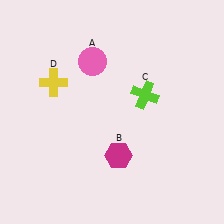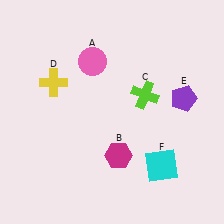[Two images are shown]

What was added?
A purple pentagon (E), a cyan square (F) were added in Image 2.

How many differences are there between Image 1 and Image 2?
There are 2 differences between the two images.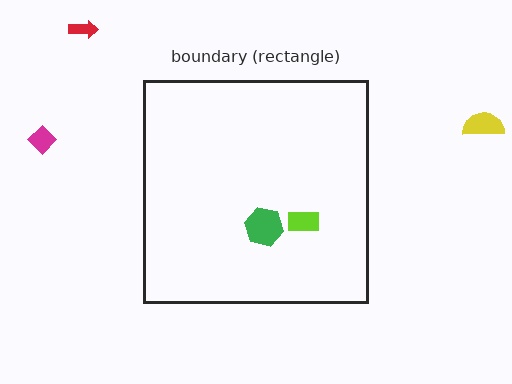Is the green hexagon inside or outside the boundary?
Inside.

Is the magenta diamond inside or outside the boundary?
Outside.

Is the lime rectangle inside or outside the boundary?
Inside.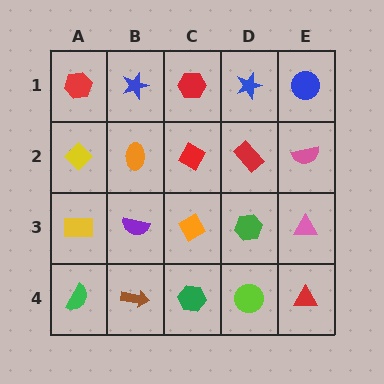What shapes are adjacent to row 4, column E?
A pink triangle (row 3, column E), a lime circle (row 4, column D).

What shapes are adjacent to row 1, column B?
An orange ellipse (row 2, column B), a red hexagon (row 1, column A), a red hexagon (row 1, column C).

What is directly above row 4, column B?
A purple semicircle.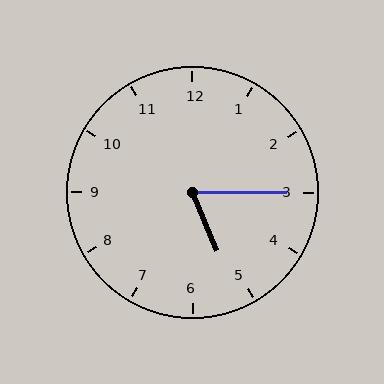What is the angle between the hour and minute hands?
Approximately 68 degrees.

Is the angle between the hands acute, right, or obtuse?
It is acute.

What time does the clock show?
5:15.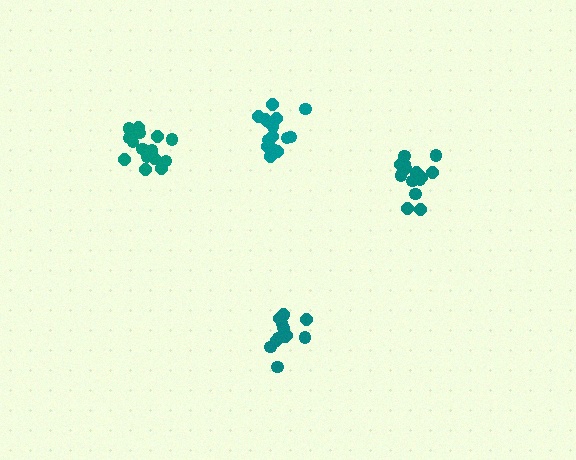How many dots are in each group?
Group 1: 14 dots, Group 2: 13 dots, Group 3: 16 dots, Group 4: 16 dots (59 total).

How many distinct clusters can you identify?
There are 4 distinct clusters.